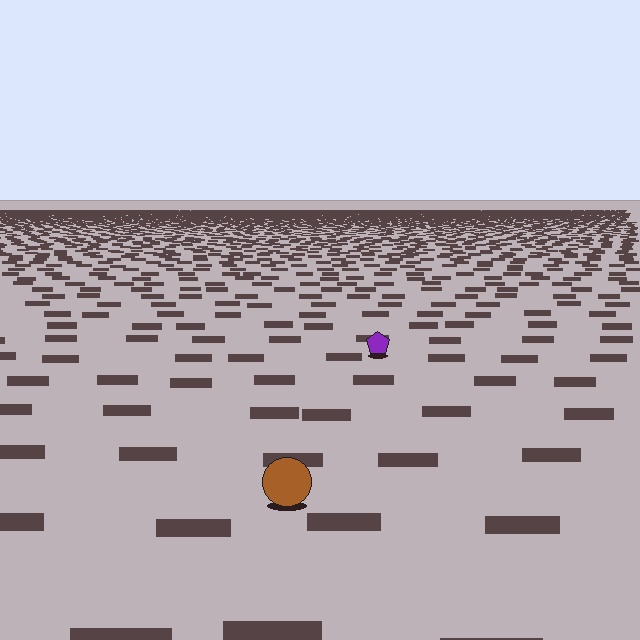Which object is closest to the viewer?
The brown circle is closest. The texture marks near it are larger and more spread out.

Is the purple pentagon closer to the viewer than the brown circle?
No. The brown circle is closer — you can tell from the texture gradient: the ground texture is coarser near it.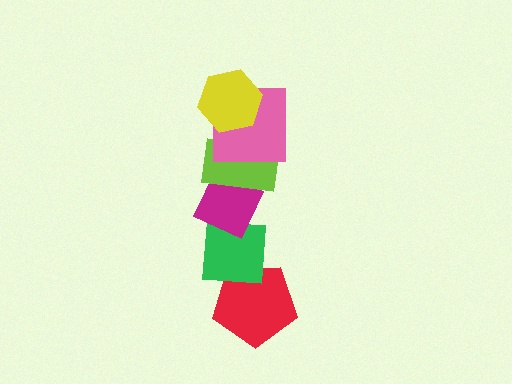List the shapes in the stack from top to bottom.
From top to bottom: the yellow hexagon, the pink square, the lime rectangle, the magenta diamond, the green square, the red pentagon.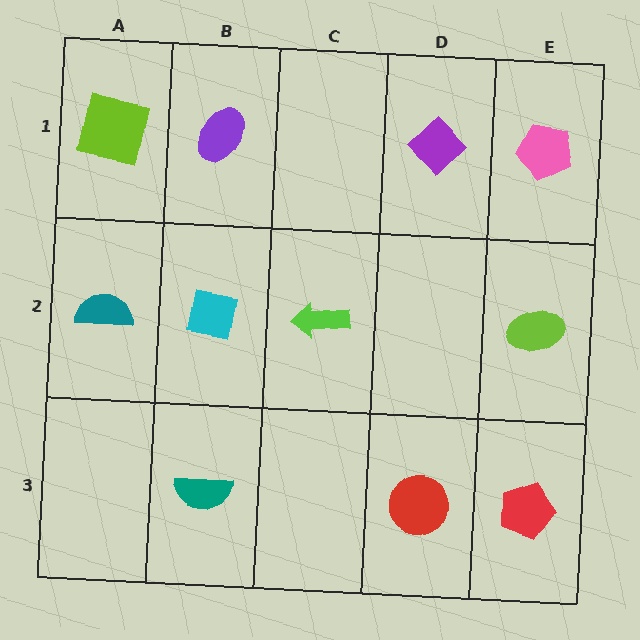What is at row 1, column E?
A pink pentagon.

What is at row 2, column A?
A teal semicircle.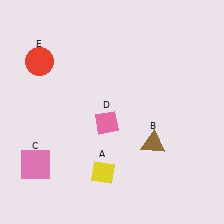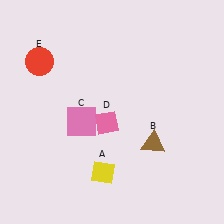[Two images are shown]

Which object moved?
The pink square (C) moved right.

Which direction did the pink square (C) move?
The pink square (C) moved right.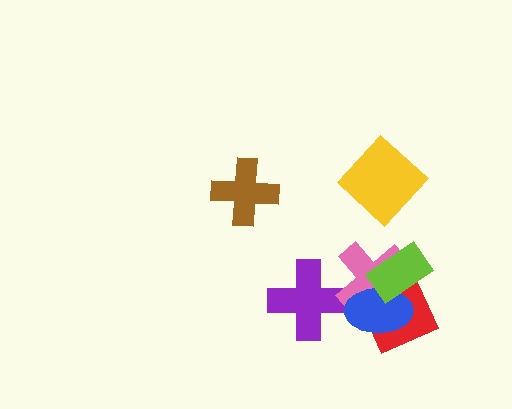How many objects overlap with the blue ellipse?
3 objects overlap with the blue ellipse.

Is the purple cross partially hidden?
Yes, it is partially covered by another shape.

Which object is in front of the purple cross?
The pink cross is in front of the purple cross.